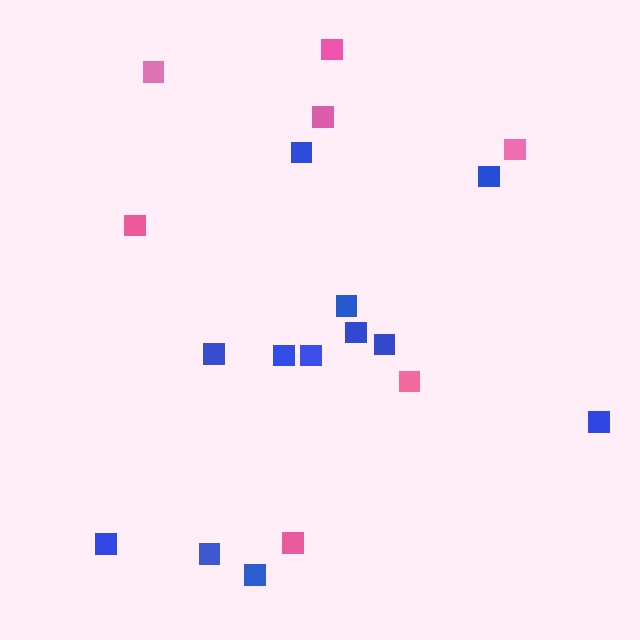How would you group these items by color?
There are 2 groups: one group of blue squares (12) and one group of pink squares (7).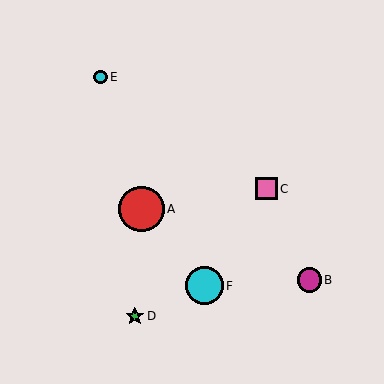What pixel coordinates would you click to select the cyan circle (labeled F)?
Click at (204, 286) to select the cyan circle F.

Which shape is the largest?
The red circle (labeled A) is the largest.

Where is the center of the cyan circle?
The center of the cyan circle is at (101, 77).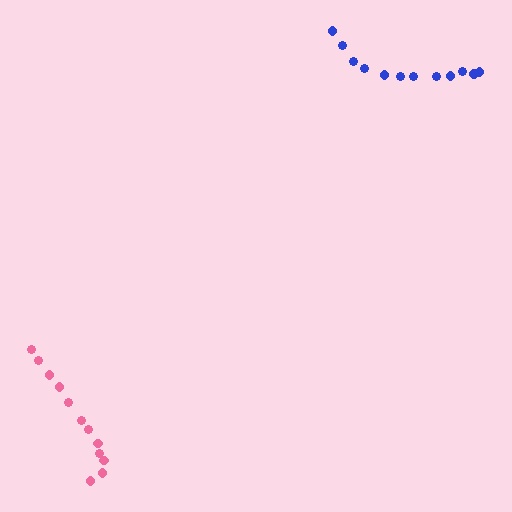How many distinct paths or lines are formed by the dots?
There are 2 distinct paths.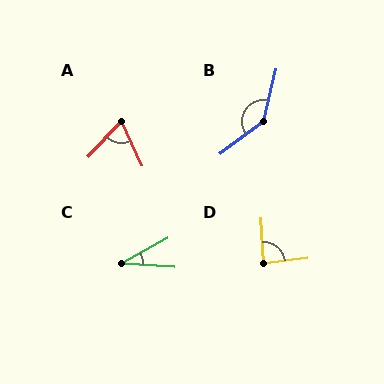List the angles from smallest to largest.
C (32°), A (67°), D (86°), B (140°).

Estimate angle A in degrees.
Approximately 67 degrees.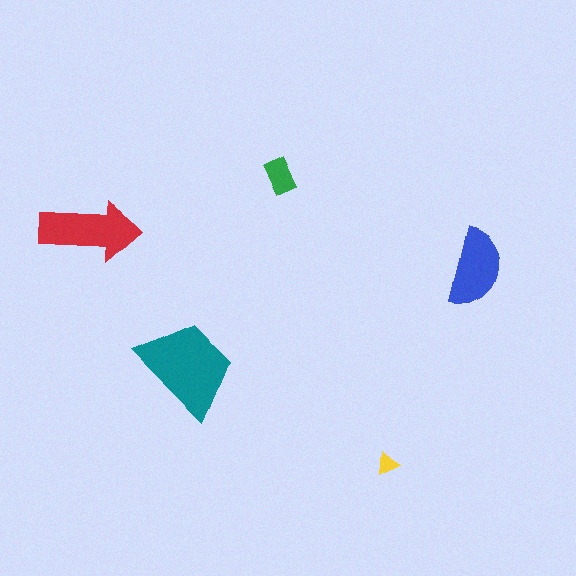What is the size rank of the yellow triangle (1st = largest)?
5th.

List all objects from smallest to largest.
The yellow triangle, the green rectangle, the blue semicircle, the red arrow, the teal trapezoid.